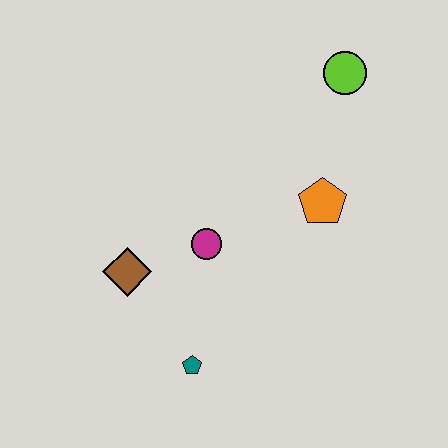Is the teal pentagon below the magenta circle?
Yes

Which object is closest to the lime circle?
The orange pentagon is closest to the lime circle.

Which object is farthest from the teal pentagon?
The lime circle is farthest from the teal pentagon.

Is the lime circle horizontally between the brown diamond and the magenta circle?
No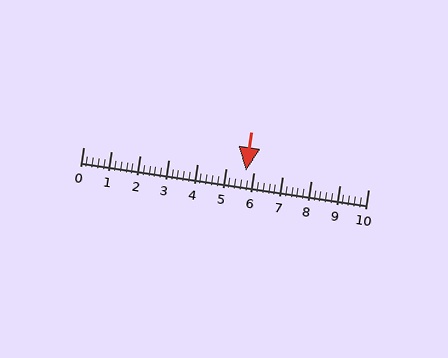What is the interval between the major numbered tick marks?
The major tick marks are spaced 1 units apart.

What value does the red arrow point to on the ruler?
The red arrow points to approximately 5.7.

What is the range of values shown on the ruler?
The ruler shows values from 0 to 10.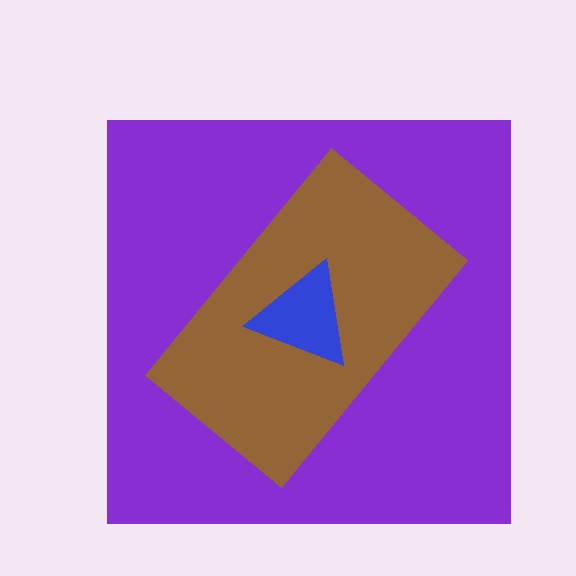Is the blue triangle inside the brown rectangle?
Yes.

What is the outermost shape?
The purple square.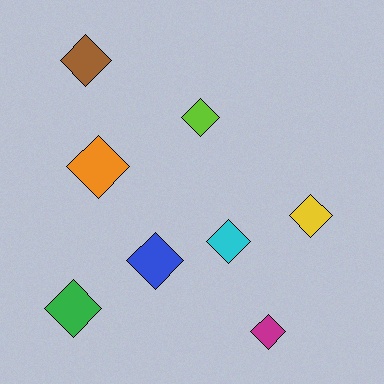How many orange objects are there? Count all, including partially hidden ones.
There is 1 orange object.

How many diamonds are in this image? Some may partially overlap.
There are 8 diamonds.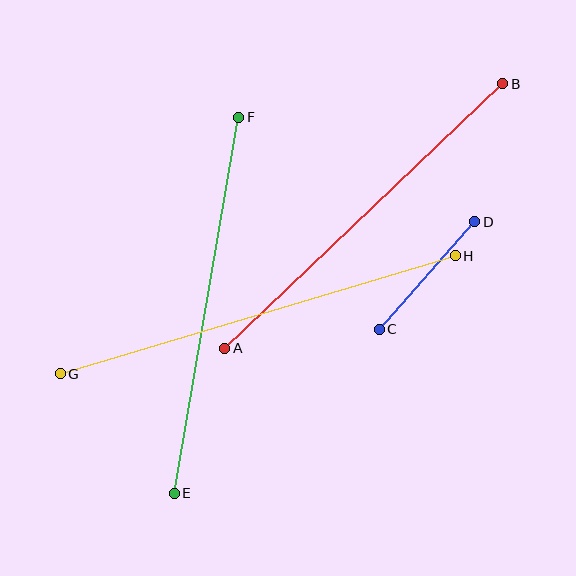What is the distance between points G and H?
The distance is approximately 412 pixels.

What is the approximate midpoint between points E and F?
The midpoint is at approximately (206, 305) pixels.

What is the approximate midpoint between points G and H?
The midpoint is at approximately (258, 315) pixels.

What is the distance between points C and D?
The distance is approximately 143 pixels.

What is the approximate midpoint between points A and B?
The midpoint is at approximately (364, 216) pixels.